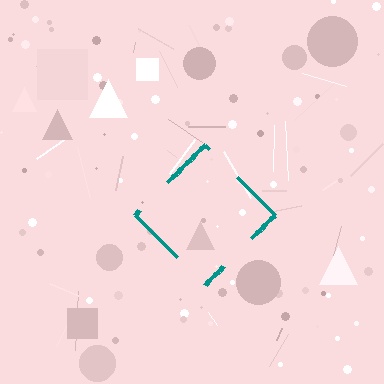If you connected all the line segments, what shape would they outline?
They would outline a diamond.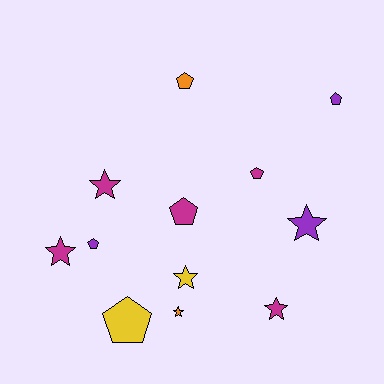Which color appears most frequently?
Magenta, with 5 objects.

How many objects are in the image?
There are 12 objects.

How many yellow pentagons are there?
There is 1 yellow pentagon.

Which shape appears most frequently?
Star, with 6 objects.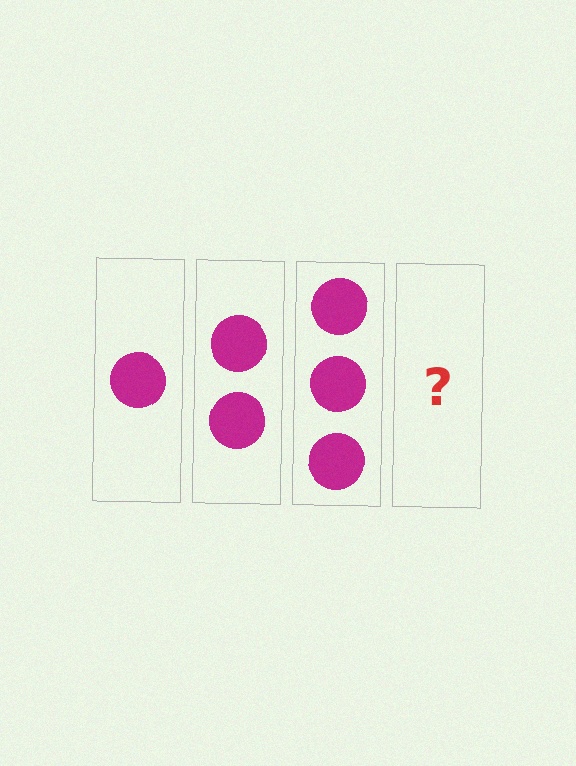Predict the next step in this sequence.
The next step is 4 circles.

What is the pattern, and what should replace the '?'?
The pattern is that each step adds one more circle. The '?' should be 4 circles.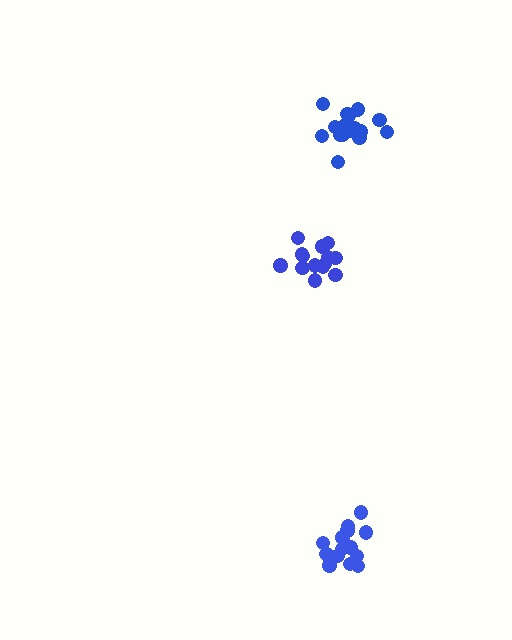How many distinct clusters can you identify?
There are 3 distinct clusters.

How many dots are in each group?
Group 1: 14 dots, Group 2: 15 dots, Group 3: 20 dots (49 total).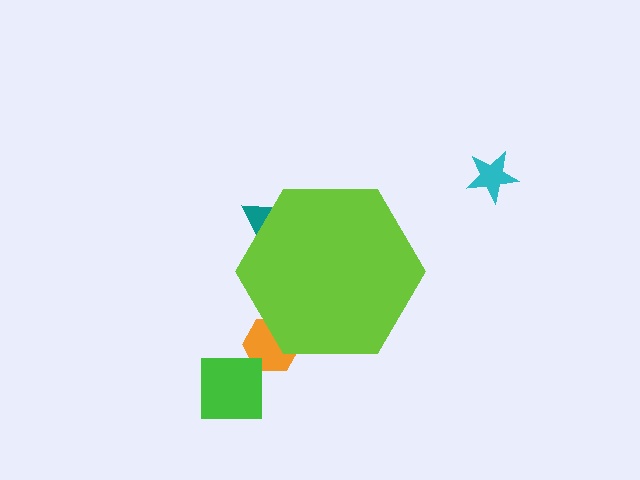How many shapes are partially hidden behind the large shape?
2 shapes are partially hidden.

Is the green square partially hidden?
No, the green square is fully visible.